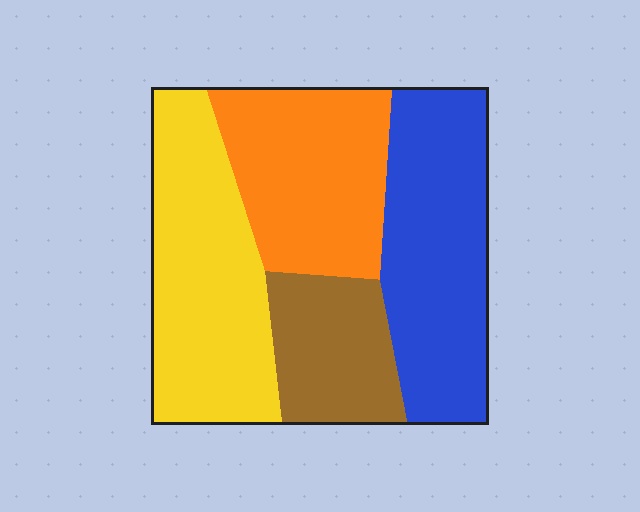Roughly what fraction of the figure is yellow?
Yellow takes up about one third (1/3) of the figure.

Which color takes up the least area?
Brown, at roughly 15%.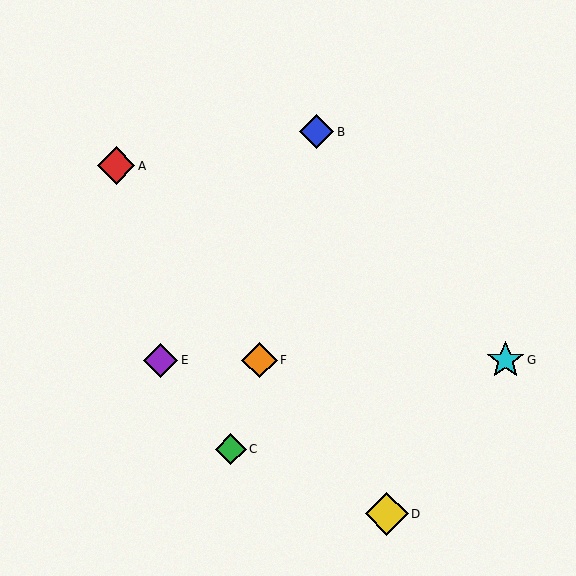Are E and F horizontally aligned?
Yes, both are at y≈360.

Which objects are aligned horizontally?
Objects E, F, G are aligned horizontally.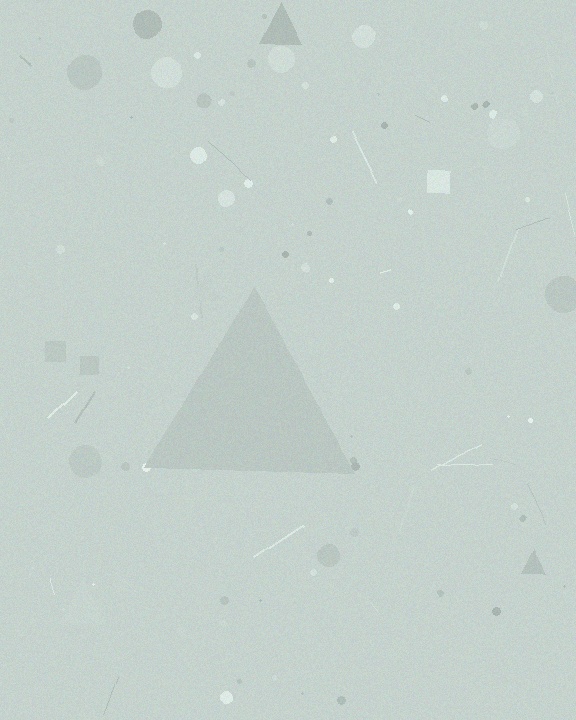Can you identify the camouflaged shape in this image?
The camouflaged shape is a triangle.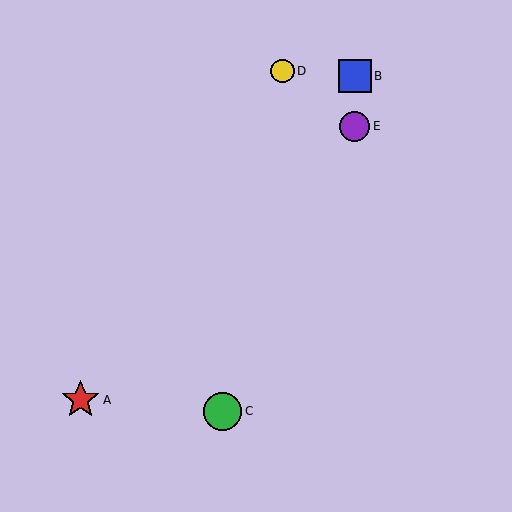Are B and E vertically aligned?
Yes, both are at x≈355.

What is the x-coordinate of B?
Object B is at x≈355.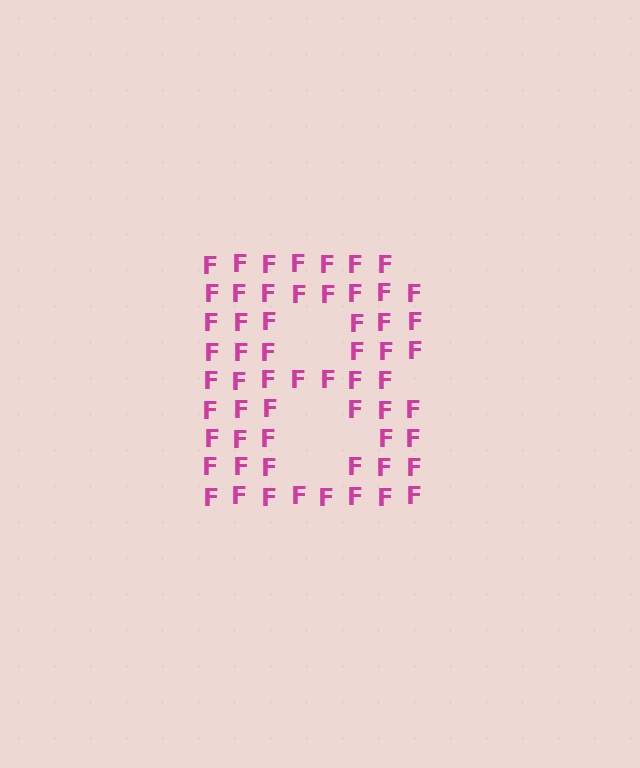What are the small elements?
The small elements are letter F's.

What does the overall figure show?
The overall figure shows the letter B.